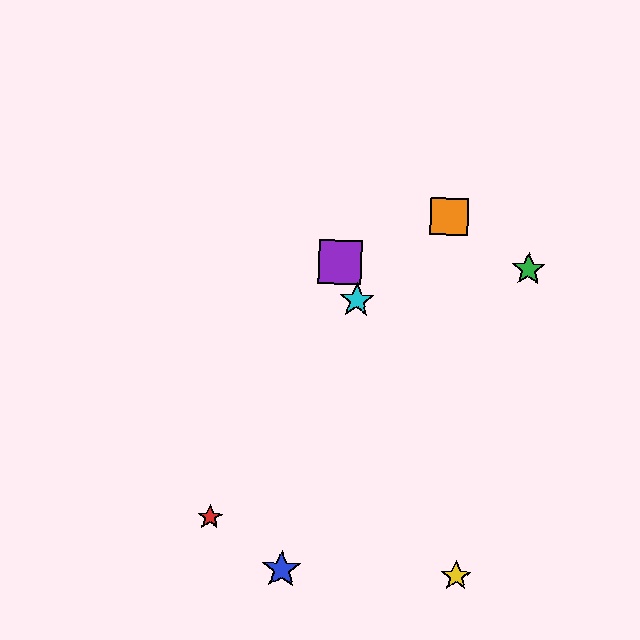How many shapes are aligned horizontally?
2 shapes (the green star, the purple square) are aligned horizontally.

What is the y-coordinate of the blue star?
The blue star is at y≈570.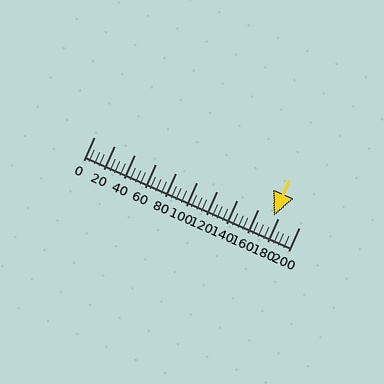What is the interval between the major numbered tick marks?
The major tick marks are spaced 20 units apart.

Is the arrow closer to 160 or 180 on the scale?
The arrow is closer to 180.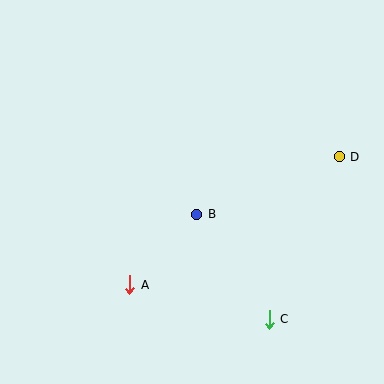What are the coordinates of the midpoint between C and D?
The midpoint between C and D is at (304, 238).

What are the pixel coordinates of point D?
Point D is at (339, 157).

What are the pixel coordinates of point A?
Point A is at (130, 285).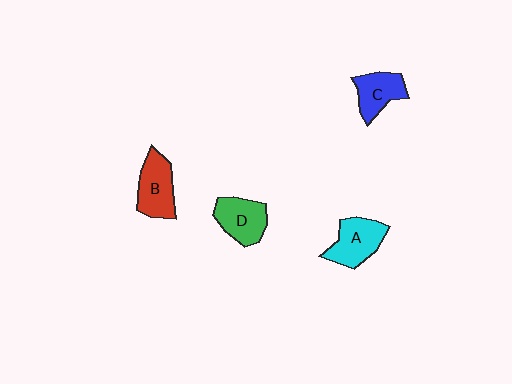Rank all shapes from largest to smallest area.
From largest to smallest: A (cyan), B (red), D (green), C (blue).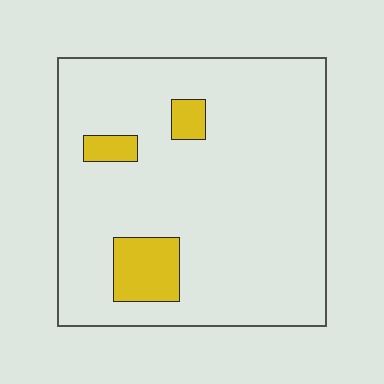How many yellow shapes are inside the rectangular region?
3.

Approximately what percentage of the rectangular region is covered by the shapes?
Approximately 10%.